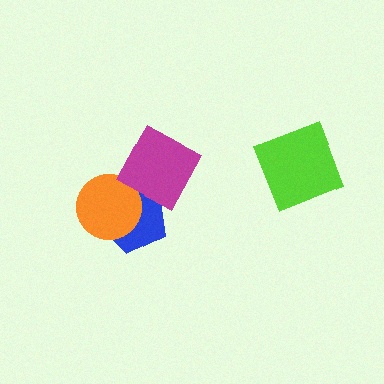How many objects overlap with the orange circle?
2 objects overlap with the orange circle.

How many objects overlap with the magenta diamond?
2 objects overlap with the magenta diamond.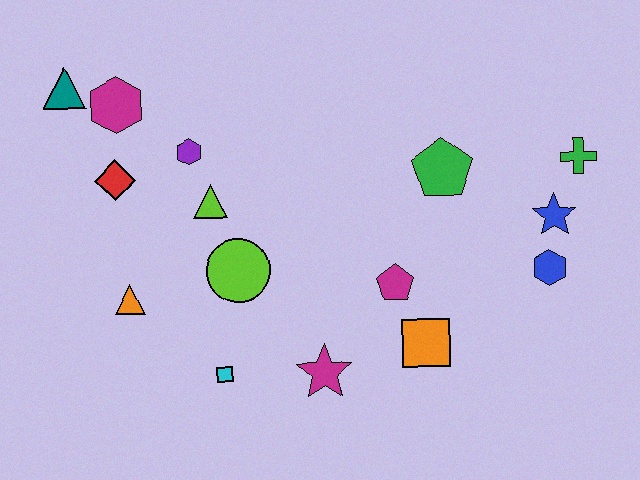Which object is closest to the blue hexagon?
The blue star is closest to the blue hexagon.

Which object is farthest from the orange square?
The teal triangle is farthest from the orange square.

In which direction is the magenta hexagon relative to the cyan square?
The magenta hexagon is above the cyan square.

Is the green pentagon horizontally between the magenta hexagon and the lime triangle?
No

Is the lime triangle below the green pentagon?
Yes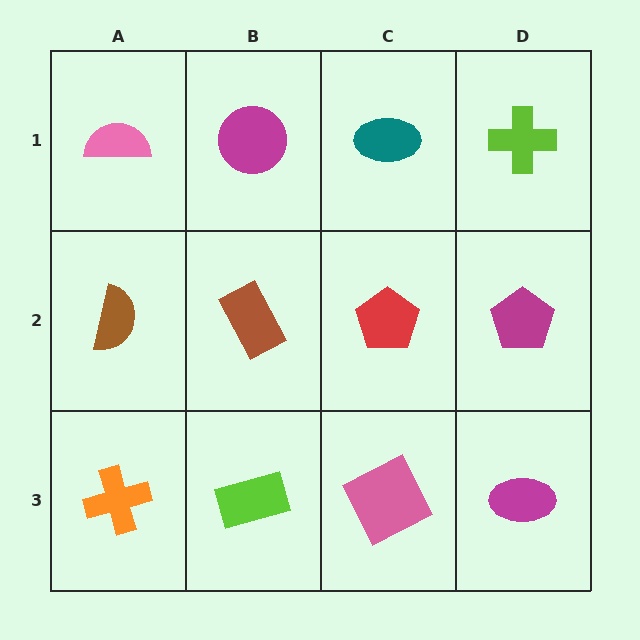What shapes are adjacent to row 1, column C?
A red pentagon (row 2, column C), a magenta circle (row 1, column B), a lime cross (row 1, column D).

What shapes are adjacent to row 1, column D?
A magenta pentagon (row 2, column D), a teal ellipse (row 1, column C).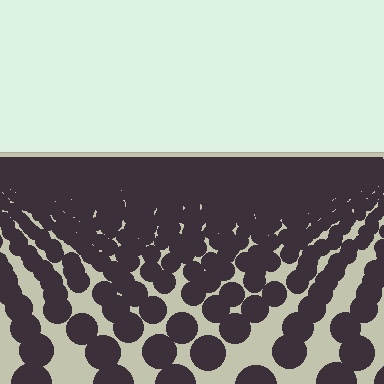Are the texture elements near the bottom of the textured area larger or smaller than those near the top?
Larger. Near the bottom, elements are closer to the viewer and appear at a bigger on-screen size.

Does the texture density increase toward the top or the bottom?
Density increases toward the top.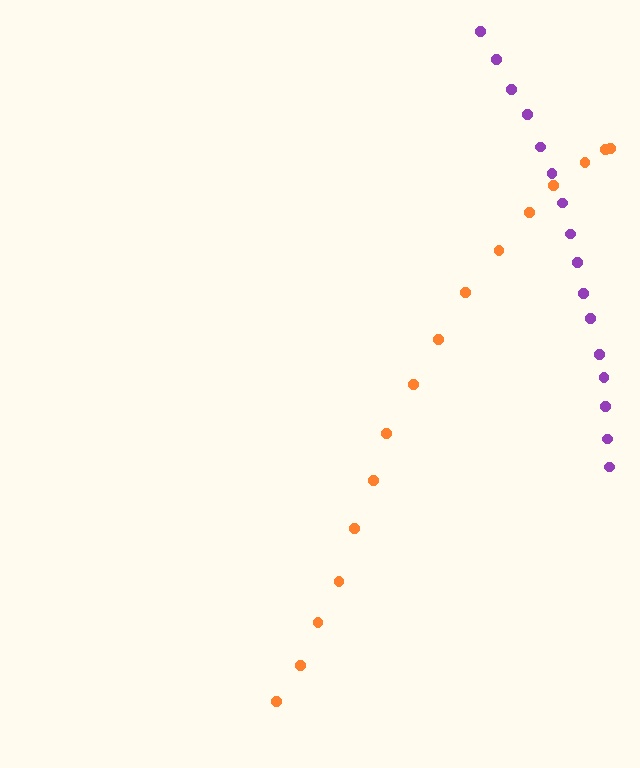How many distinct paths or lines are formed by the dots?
There are 2 distinct paths.